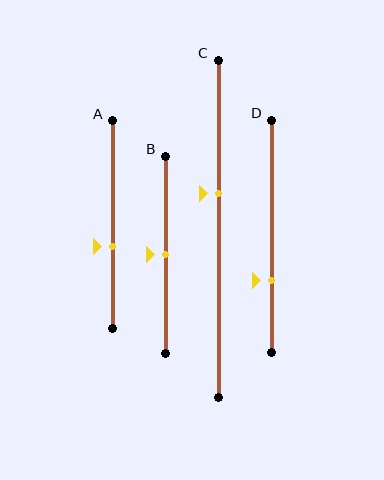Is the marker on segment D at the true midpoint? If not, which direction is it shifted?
No, the marker on segment D is shifted downward by about 19% of the segment length.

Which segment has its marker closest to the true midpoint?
Segment B has its marker closest to the true midpoint.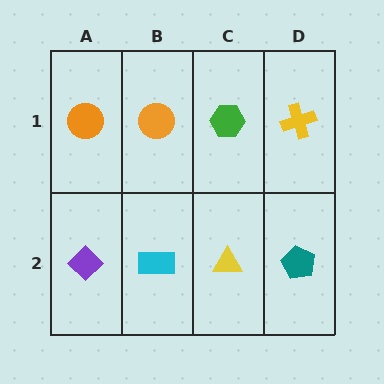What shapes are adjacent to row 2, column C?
A green hexagon (row 1, column C), a cyan rectangle (row 2, column B), a teal pentagon (row 2, column D).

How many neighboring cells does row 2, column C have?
3.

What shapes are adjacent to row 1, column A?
A purple diamond (row 2, column A), an orange circle (row 1, column B).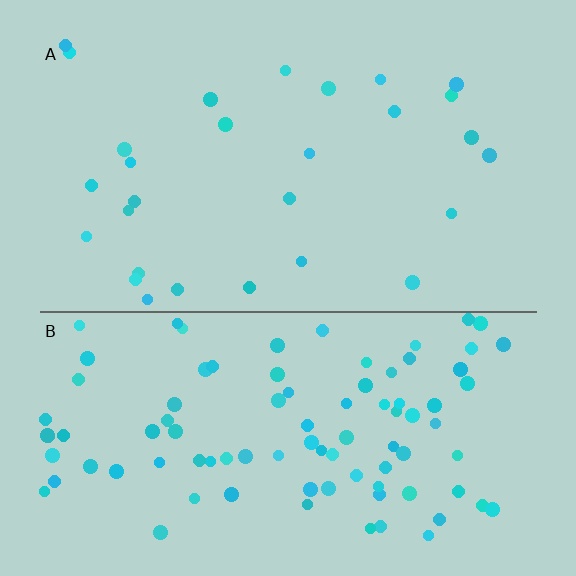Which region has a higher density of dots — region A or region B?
B (the bottom).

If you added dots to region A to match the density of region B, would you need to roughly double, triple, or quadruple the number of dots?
Approximately triple.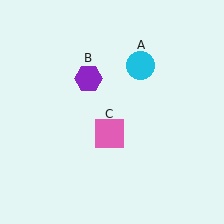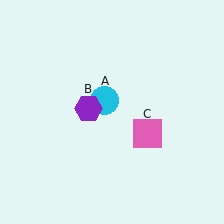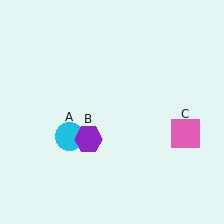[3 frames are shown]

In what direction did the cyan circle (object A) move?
The cyan circle (object A) moved down and to the left.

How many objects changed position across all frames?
3 objects changed position: cyan circle (object A), purple hexagon (object B), pink square (object C).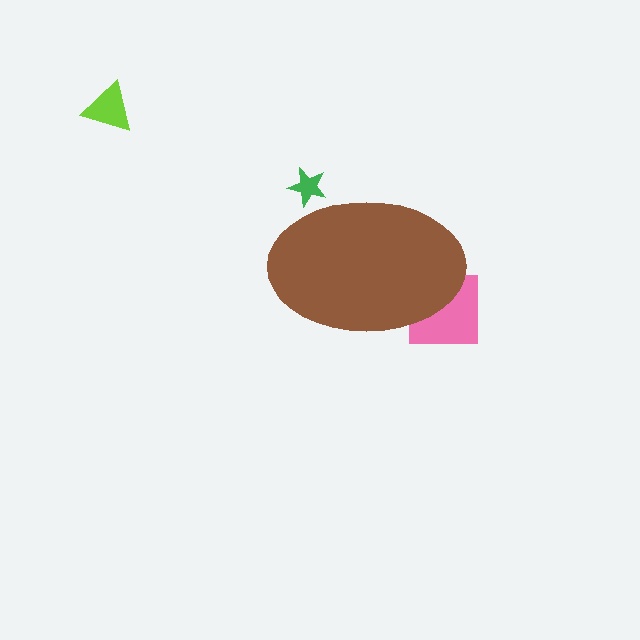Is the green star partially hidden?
Yes, the green star is partially hidden behind the brown ellipse.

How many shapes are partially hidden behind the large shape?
2 shapes are partially hidden.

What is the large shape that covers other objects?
A brown ellipse.